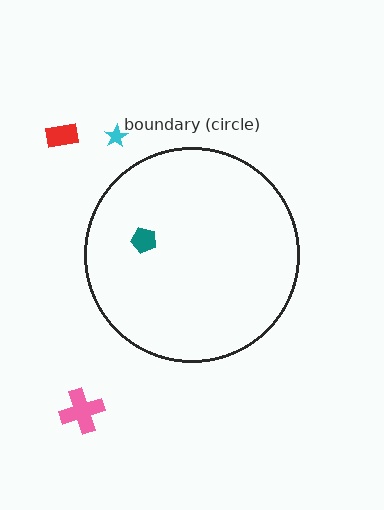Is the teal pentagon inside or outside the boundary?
Inside.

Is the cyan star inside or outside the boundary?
Outside.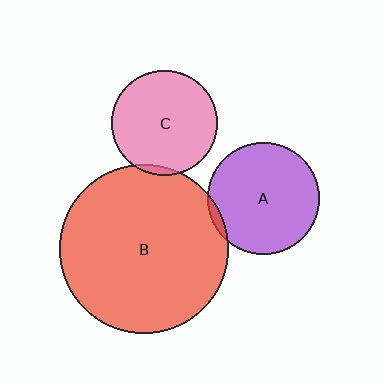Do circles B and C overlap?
Yes.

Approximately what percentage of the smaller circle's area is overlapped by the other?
Approximately 5%.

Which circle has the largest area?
Circle B (red).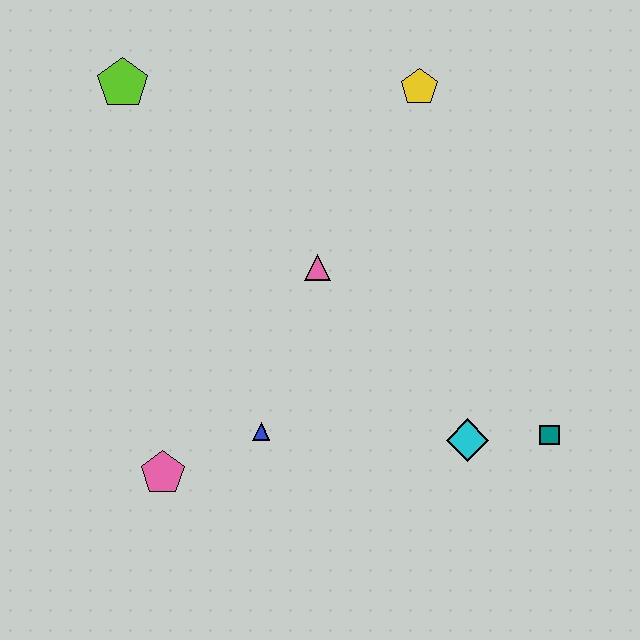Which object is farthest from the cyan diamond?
The lime pentagon is farthest from the cyan diamond.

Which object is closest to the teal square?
The cyan diamond is closest to the teal square.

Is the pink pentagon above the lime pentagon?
No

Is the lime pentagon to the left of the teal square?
Yes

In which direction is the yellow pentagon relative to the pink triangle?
The yellow pentagon is above the pink triangle.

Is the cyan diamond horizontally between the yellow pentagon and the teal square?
Yes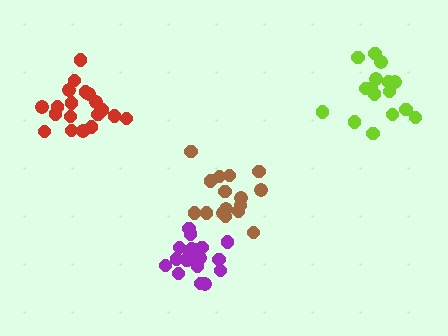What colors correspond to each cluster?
The clusters are colored: red, lime, brown, purple.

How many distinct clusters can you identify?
There are 4 distinct clusters.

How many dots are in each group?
Group 1: 19 dots, Group 2: 16 dots, Group 3: 16 dots, Group 4: 18 dots (69 total).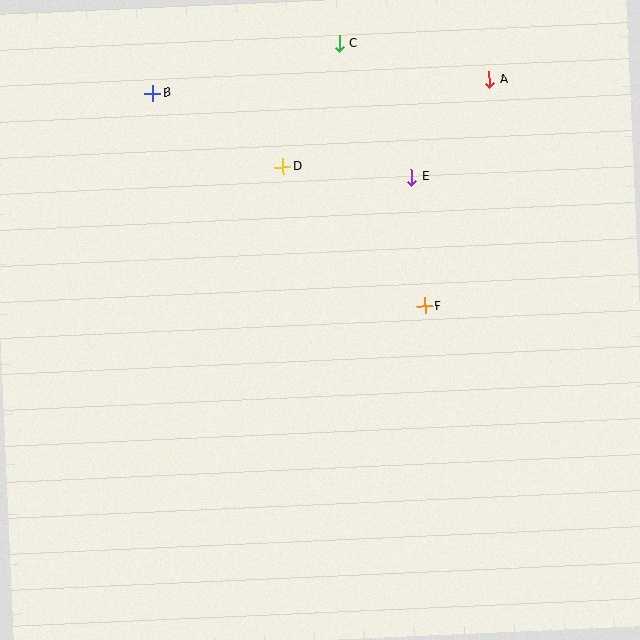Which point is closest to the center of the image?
Point F at (425, 306) is closest to the center.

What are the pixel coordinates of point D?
Point D is at (283, 167).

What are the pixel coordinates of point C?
Point C is at (339, 43).